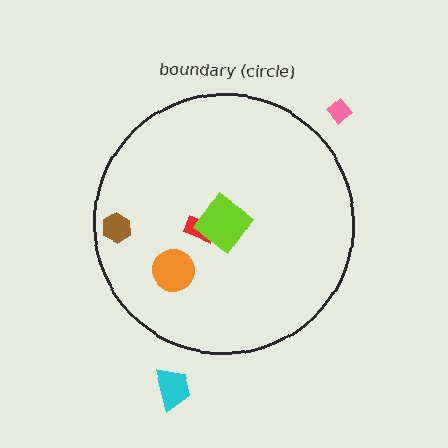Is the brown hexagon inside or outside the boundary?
Inside.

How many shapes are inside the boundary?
4 inside, 2 outside.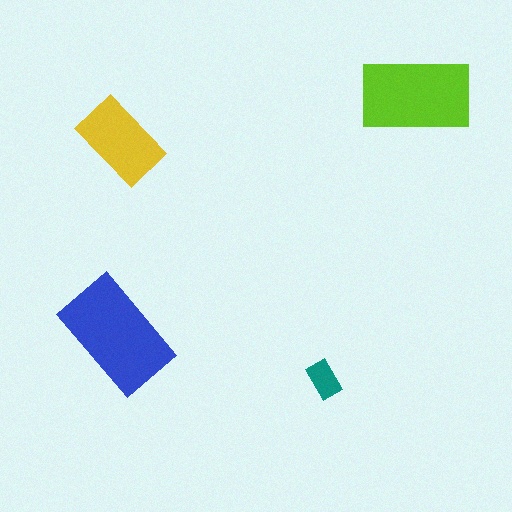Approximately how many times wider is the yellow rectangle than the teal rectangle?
About 2 times wider.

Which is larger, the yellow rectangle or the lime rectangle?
The lime one.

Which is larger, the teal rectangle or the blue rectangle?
The blue one.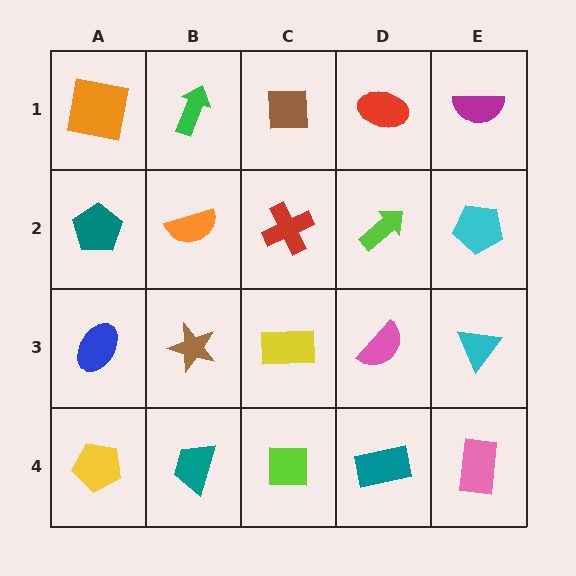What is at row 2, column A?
A teal pentagon.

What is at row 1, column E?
A magenta semicircle.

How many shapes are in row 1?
5 shapes.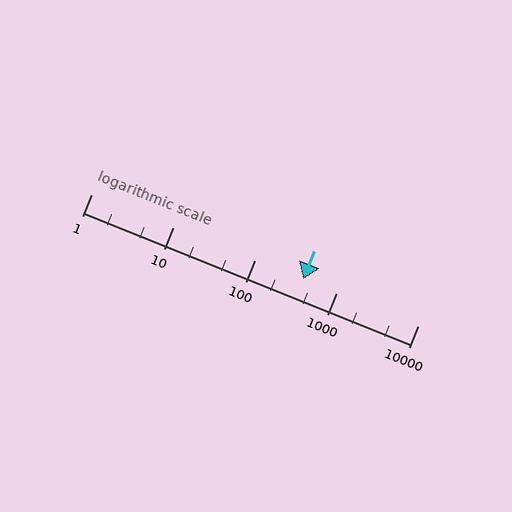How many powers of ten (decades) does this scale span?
The scale spans 4 decades, from 1 to 10000.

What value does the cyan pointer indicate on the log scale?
The pointer indicates approximately 400.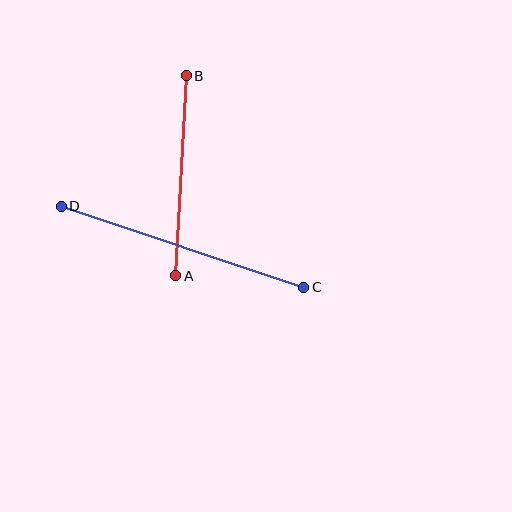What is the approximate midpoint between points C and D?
The midpoint is at approximately (182, 247) pixels.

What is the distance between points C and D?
The distance is approximately 256 pixels.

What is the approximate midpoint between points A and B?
The midpoint is at approximately (181, 176) pixels.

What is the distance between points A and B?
The distance is approximately 201 pixels.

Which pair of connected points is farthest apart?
Points C and D are farthest apart.